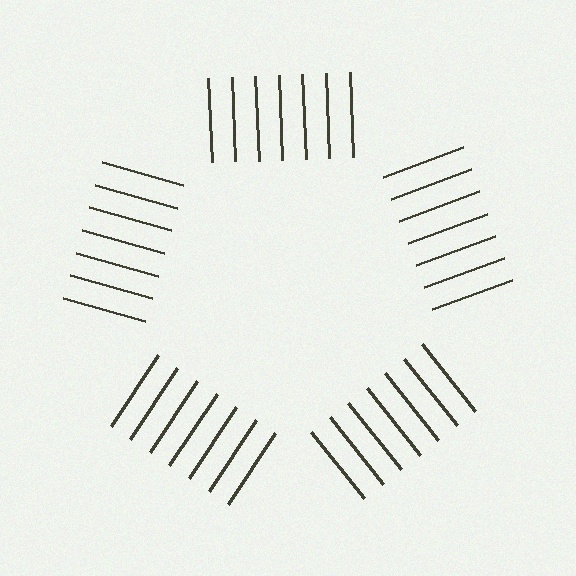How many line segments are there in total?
35 — 7 along each of the 5 edges.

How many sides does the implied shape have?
5 sides — the line-ends trace a pentagon.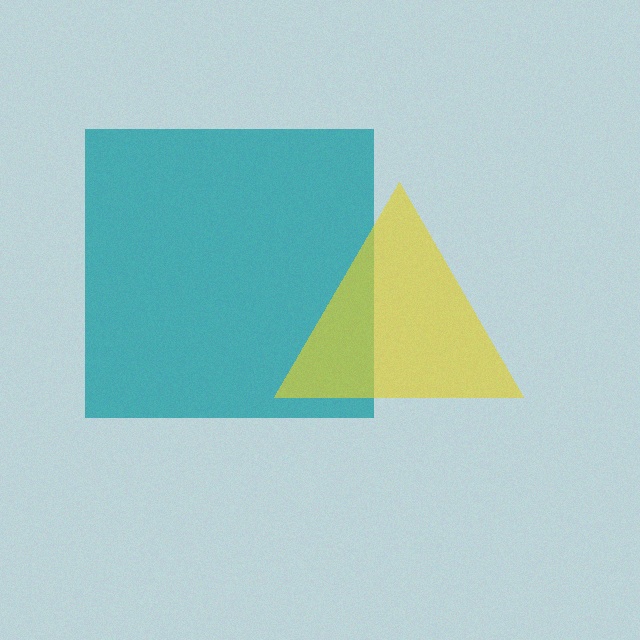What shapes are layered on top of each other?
The layered shapes are: a teal square, a yellow triangle.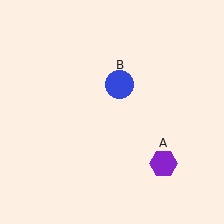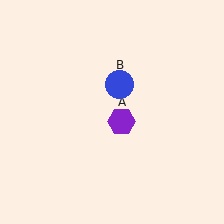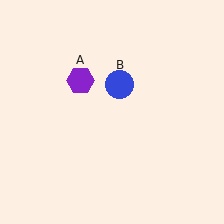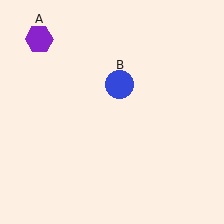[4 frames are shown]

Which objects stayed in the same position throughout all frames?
Blue circle (object B) remained stationary.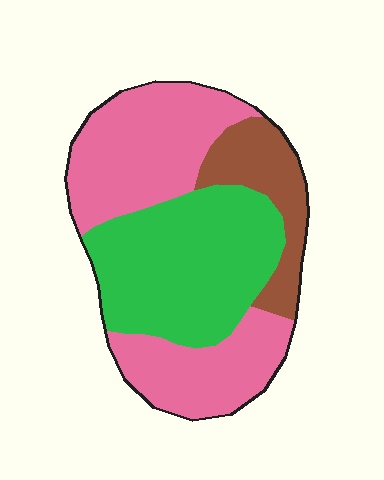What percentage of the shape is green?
Green covers 38% of the shape.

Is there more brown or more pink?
Pink.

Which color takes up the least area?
Brown, at roughly 15%.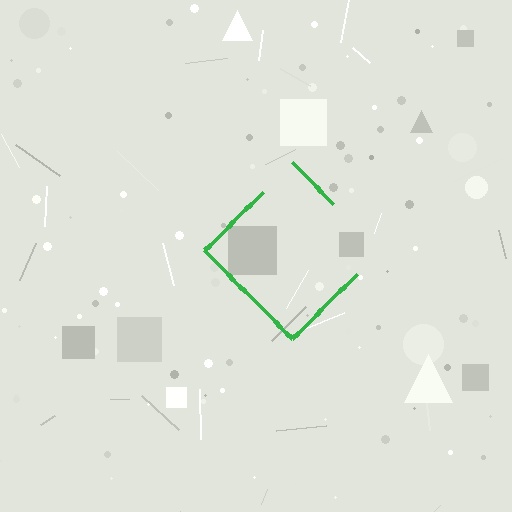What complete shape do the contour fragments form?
The contour fragments form a diamond.